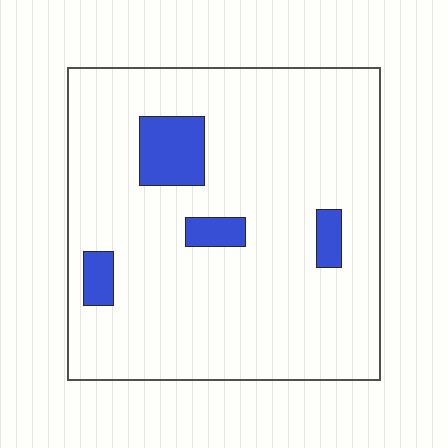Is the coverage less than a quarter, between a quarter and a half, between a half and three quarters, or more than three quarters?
Less than a quarter.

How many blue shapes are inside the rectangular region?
4.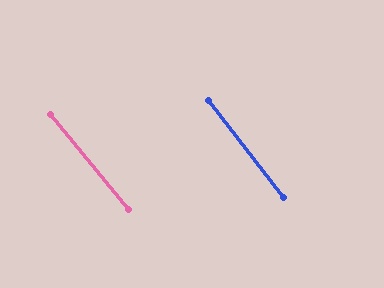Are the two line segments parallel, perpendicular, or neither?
Parallel — their directions differ by only 1.7°.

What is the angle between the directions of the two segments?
Approximately 2 degrees.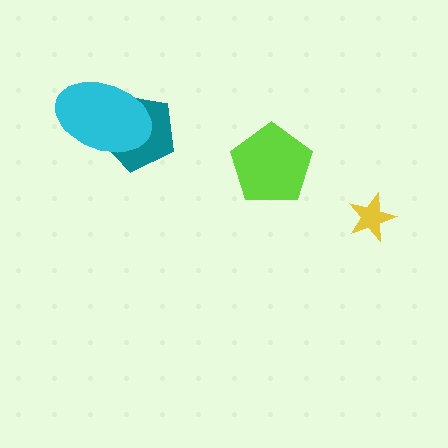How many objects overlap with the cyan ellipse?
1 object overlaps with the cyan ellipse.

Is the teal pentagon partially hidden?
Yes, it is partially covered by another shape.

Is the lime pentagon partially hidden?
No, no other shape covers it.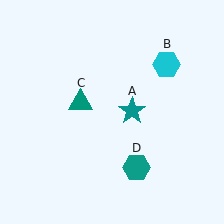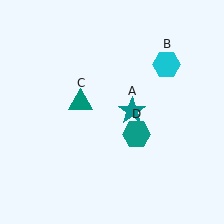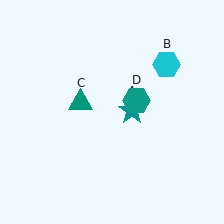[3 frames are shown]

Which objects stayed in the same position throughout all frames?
Teal star (object A) and cyan hexagon (object B) and teal triangle (object C) remained stationary.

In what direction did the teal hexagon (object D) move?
The teal hexagon (object D) moved up.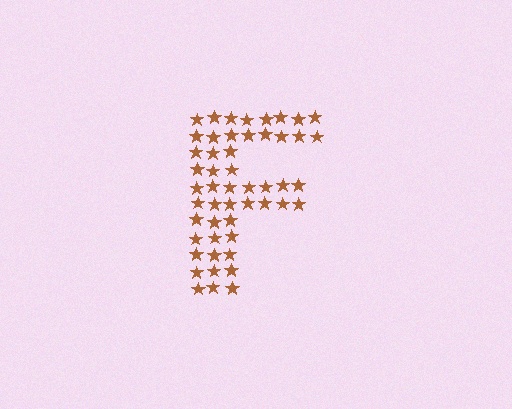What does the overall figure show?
The overall figure shows the letter F.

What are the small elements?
The small elements are stars.